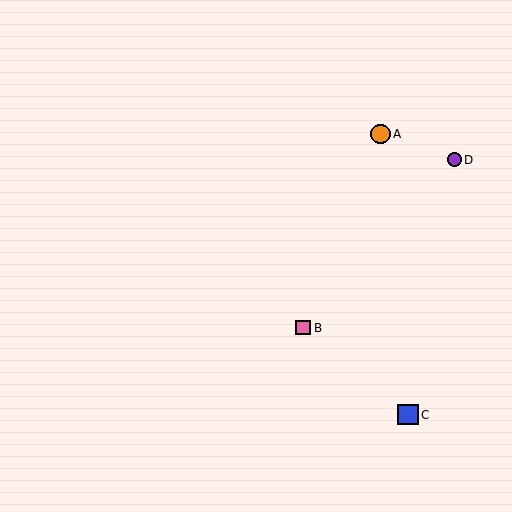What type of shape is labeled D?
Shape D is a purple circle.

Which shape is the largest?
The blue square (labeled C) is the largest.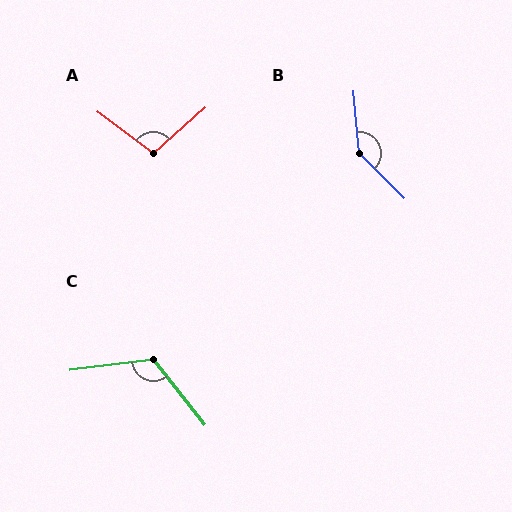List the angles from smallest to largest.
A (102°), C (121°), B (140°).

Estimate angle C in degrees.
Approximately 121 degrees.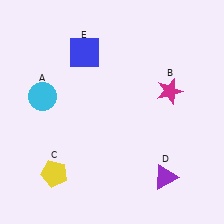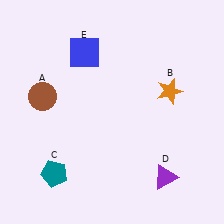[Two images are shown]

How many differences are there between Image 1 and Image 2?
There are 3 differences between the two images.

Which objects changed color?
A changed from cyan to brown. B changed from magenta to orange. C changed from yellow to teal.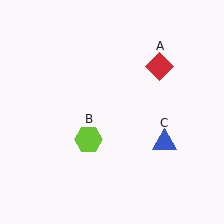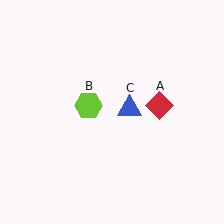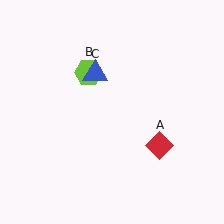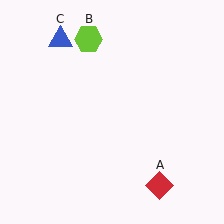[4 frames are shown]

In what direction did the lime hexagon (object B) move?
The lime hexagon (object B) moved up.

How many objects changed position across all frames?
3 objects changed position: red diamond (object A), lime hexagon (object B), blue triangle (object C).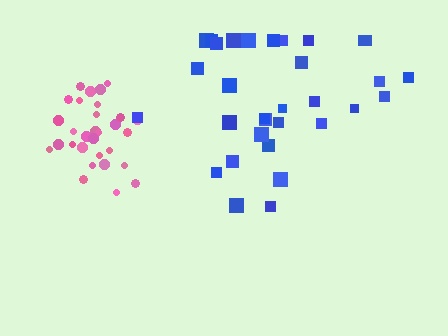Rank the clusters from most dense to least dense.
pink, blue.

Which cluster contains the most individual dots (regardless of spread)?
Blue (32).